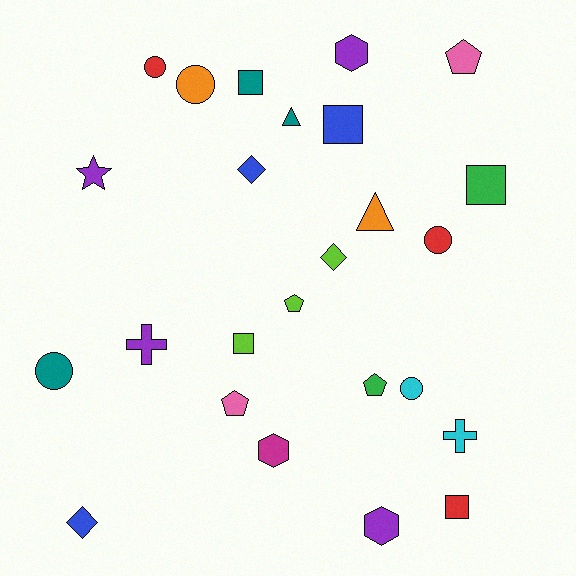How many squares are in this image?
There are 5 squares.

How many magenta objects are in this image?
There is 1 magenta object.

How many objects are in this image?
There are 25 objects.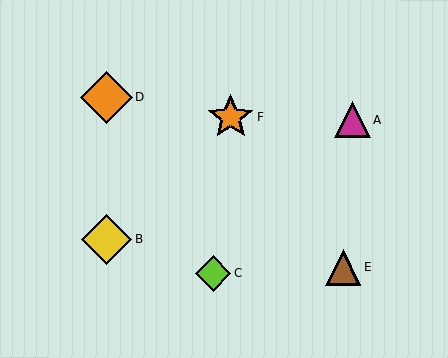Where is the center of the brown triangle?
The center of the brown triangle is at (343, 268).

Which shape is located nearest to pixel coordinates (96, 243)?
The yellow diamond (labeled B) at (107, 239) is nearest to that location.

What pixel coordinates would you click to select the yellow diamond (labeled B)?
Click at (107, 239) to select the yellow diamond B.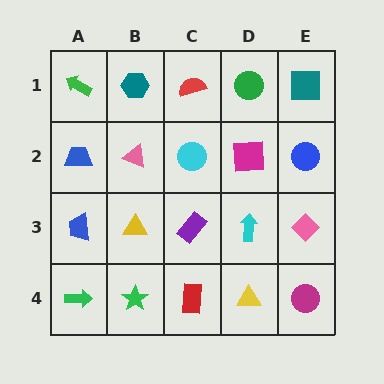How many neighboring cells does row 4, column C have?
3.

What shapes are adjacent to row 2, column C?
A red semicircle (row 1, column C), a purple rectangle (row 3, column C), a pink triangle (row 2, column B), a magenta square (row 2, column D).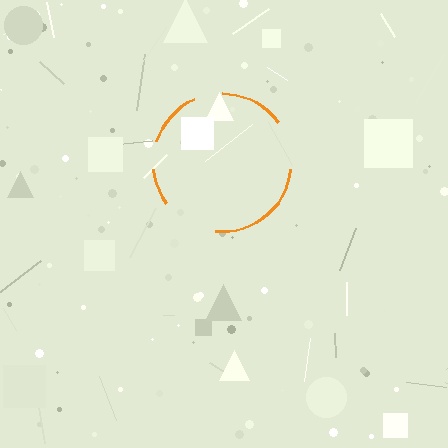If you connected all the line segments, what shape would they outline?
They would outline a circle.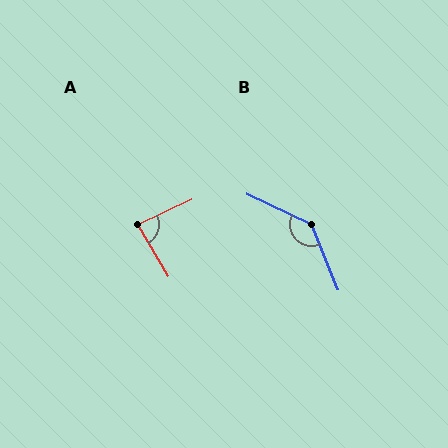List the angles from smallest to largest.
A (85°), B (138°).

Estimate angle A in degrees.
Approximately 85 degrees.